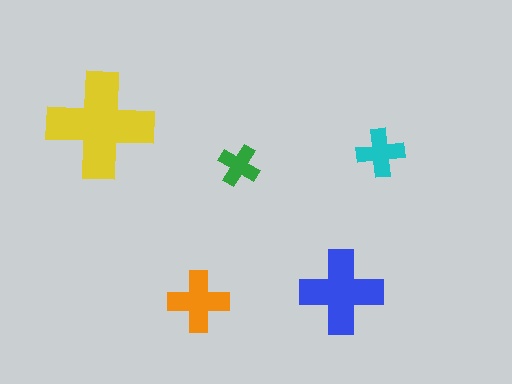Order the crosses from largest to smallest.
the yellow one, the blue one, the orange one, the cyan one, the green one.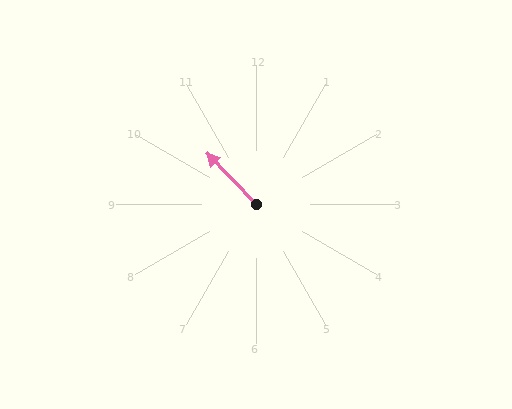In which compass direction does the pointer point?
Northwest.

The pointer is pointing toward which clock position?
Roughly 11 o'clock.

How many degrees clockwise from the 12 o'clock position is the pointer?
Approximately 316 degrees.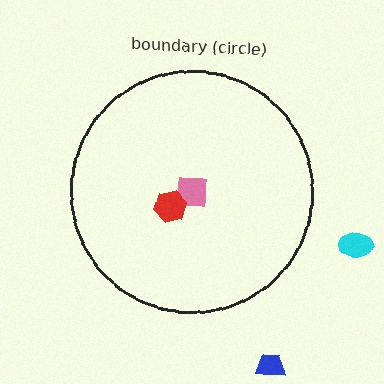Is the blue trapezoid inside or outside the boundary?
Outside.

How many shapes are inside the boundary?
2 inside, 2 outside.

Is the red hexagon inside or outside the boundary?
Inside.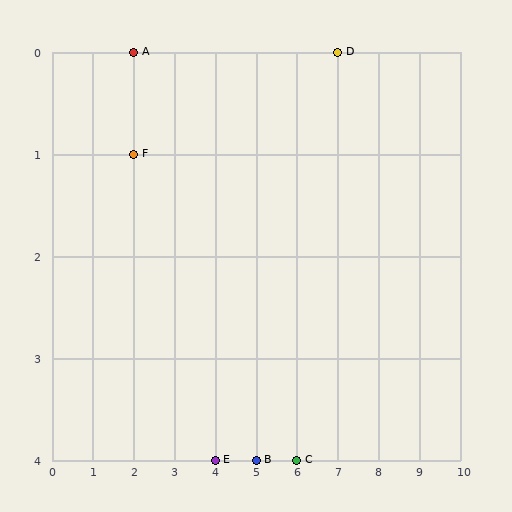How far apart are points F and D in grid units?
Points F and D are 5 columns and 1 row apart (about 5.1 grid units diagonally).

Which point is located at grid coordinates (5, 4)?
Point B is at (5, 4).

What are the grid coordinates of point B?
Point B is at grid coordinates (5, 4).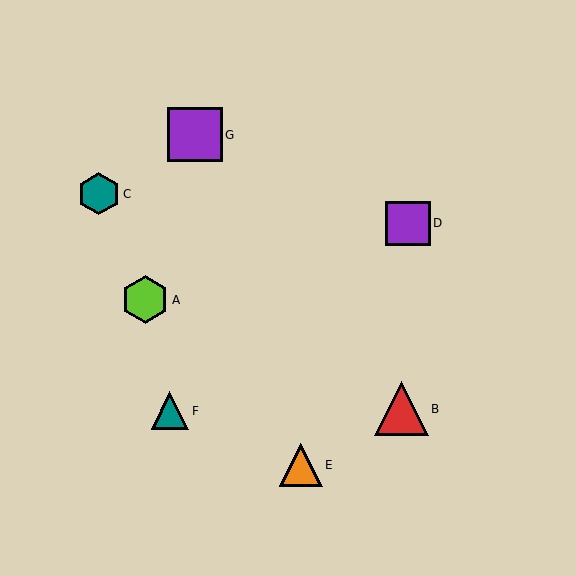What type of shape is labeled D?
Shape D is a purple square.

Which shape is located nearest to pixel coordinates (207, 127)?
The purple square (labeled G) at (195, 135) is nearest to that location.